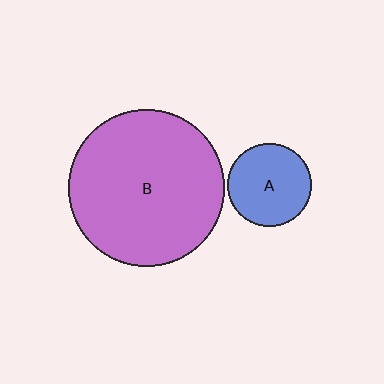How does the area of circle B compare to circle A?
Approximately 3.6 times.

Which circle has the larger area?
Circle B (purple).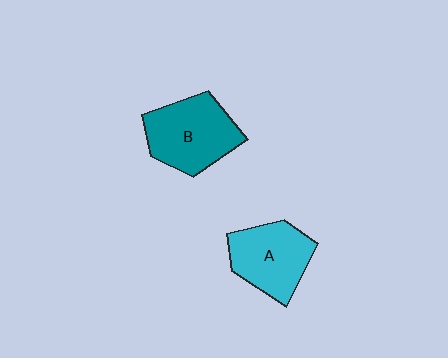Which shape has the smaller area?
Shape A (cyan).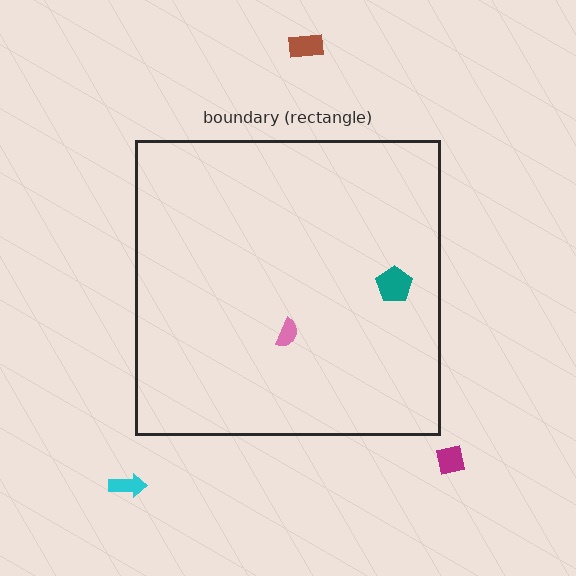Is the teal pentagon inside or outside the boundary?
Inside.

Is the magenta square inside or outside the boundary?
Outside.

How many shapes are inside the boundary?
2 inside, 3 outside.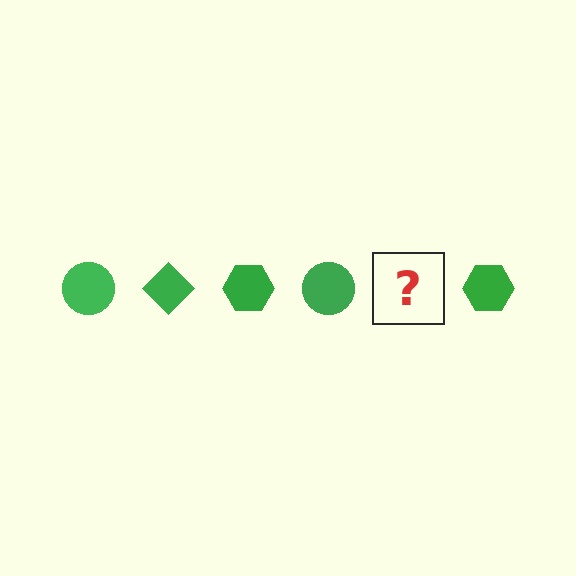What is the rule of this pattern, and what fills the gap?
The rule is that the pattern cycles through circle, diamond, hexagon shapes in green. The gap should be filled with a green diamond.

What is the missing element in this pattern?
The missing element is a green diamond.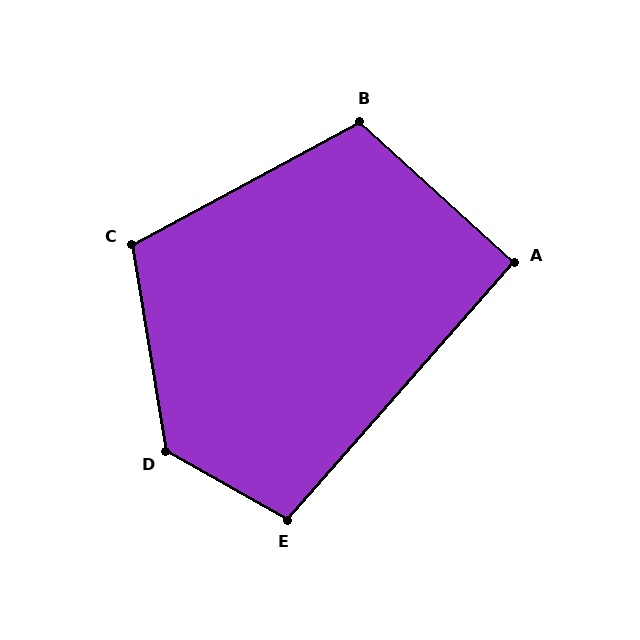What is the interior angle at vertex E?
Approximately 102 degrees (obtuse).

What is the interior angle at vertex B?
Approximately 109 degrees (obtuse).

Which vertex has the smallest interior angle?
A, at approximately 91 degrees.